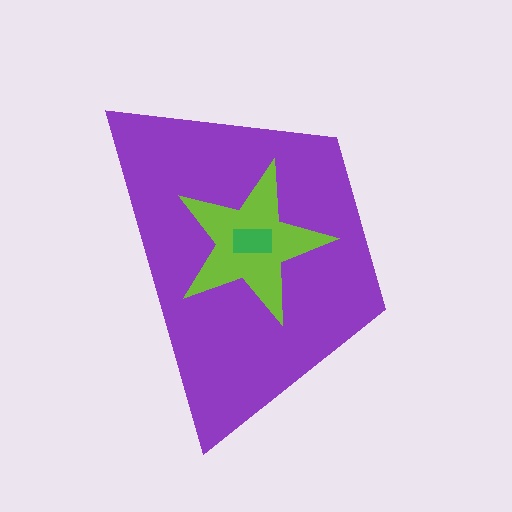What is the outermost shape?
The purple trapezoid.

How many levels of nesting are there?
3.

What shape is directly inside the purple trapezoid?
The lime star.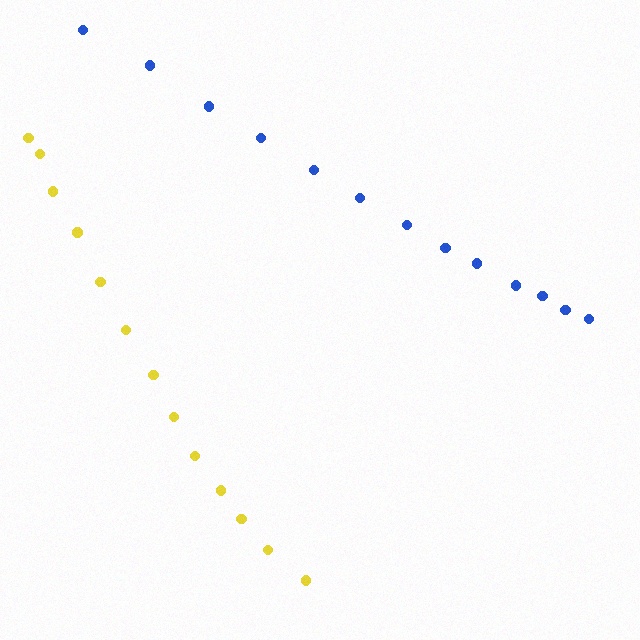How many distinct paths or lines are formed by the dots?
There are 2 distinct paths.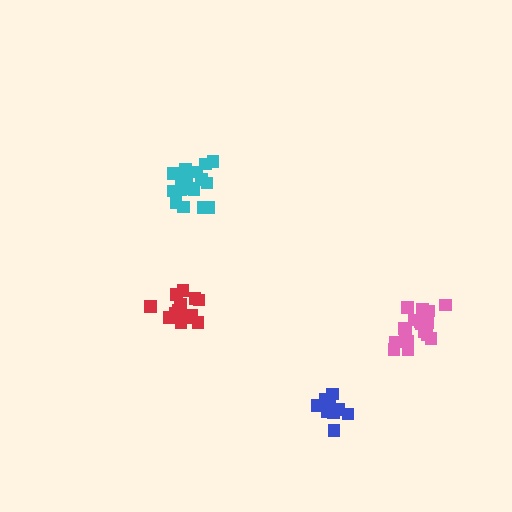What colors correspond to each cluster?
The clusters are colored: red, pink, blue, cyan.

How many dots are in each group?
Group 1: 14 dots, Group 2: 19 dots, Group 3: 14 dots, Group 4: 19 dots (66 total).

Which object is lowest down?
The blue cluster is bottommost.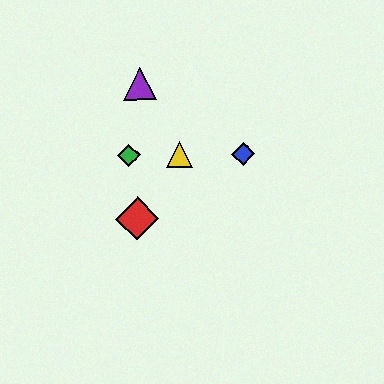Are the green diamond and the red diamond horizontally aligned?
No, the green diamond is at y≈155 and the red diamond is at y≈219.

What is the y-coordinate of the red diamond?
The red diamond is at y≈219.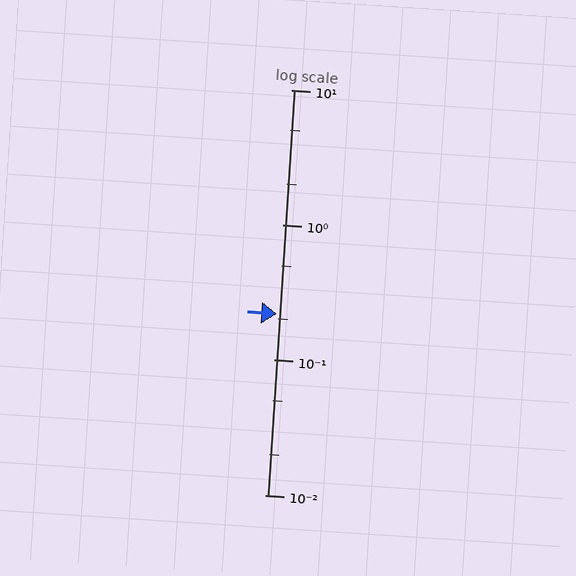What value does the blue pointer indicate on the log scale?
The pointer indicates approximately 0.22.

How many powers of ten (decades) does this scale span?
The scale spans 3 decades, from 0.01 to 10.